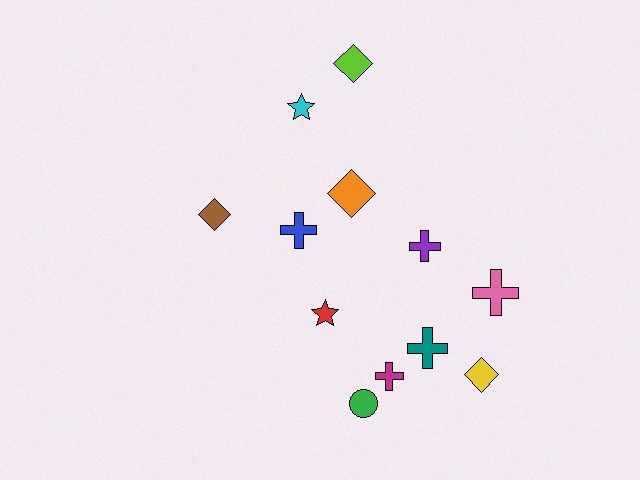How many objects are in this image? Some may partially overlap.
There are 12 objects.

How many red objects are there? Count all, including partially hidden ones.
There is 1 red object.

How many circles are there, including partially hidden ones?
There is 1 circle.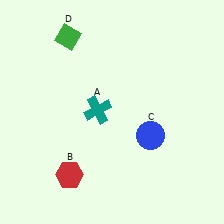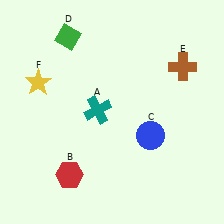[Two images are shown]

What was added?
A brown cross (E), a yellow star (F) were added in Image 2.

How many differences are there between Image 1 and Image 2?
There are 2 differences between the two images.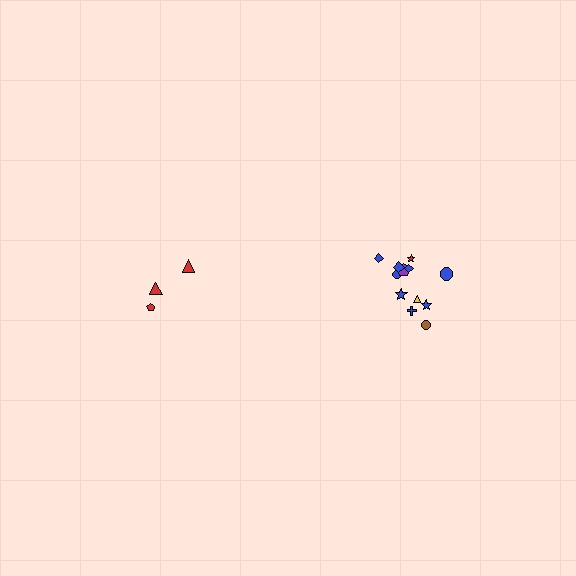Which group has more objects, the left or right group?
The right group.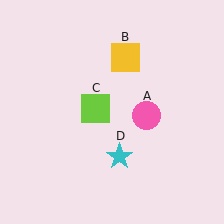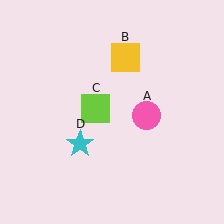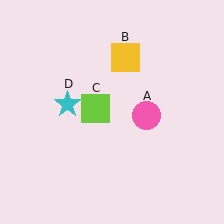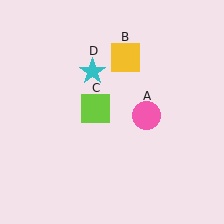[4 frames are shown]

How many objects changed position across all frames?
1 object changed position: cyan star (object D).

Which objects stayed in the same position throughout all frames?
Pink circle (object A) and yellow square (object B) and lime square (object C) remained stationary.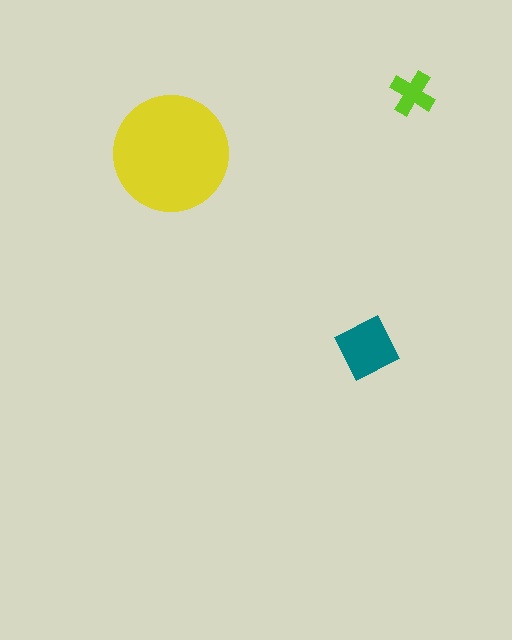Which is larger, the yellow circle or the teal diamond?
The yellow circle.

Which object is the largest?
The yellow circle.